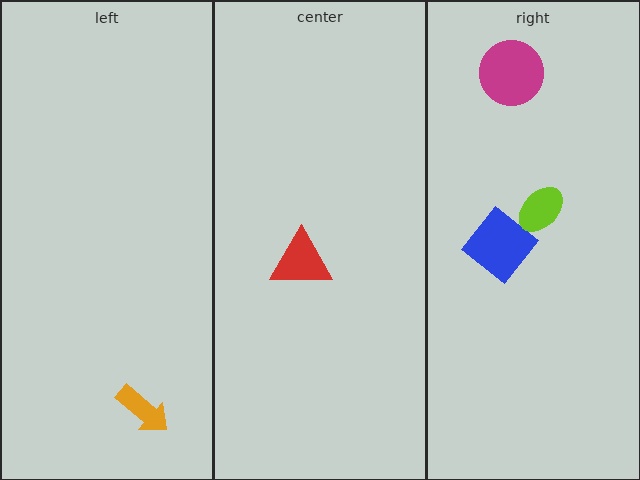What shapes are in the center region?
The red triangle.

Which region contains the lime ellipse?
The right region.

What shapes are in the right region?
The blue diamond, the lime ellipse, the magenta circle.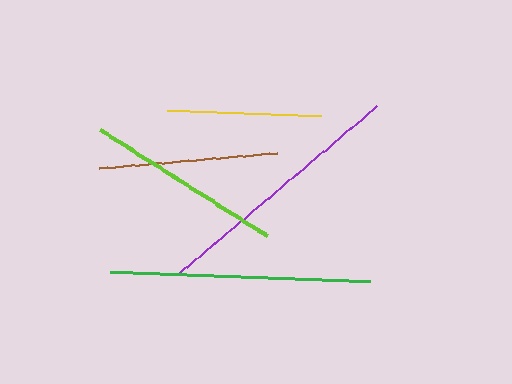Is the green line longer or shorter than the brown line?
The green line is longer than the brown line.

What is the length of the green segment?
The green segment is approximately 260 pixels long.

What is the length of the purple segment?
The purple segment is approximately 258 pixels long.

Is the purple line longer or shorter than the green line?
The green line is longer than the purple line.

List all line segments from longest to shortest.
From longest to shortest: green, purple, lime, brown, yellow.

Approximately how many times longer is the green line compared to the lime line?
The green line is approximately 1.3 times the length of the lime line.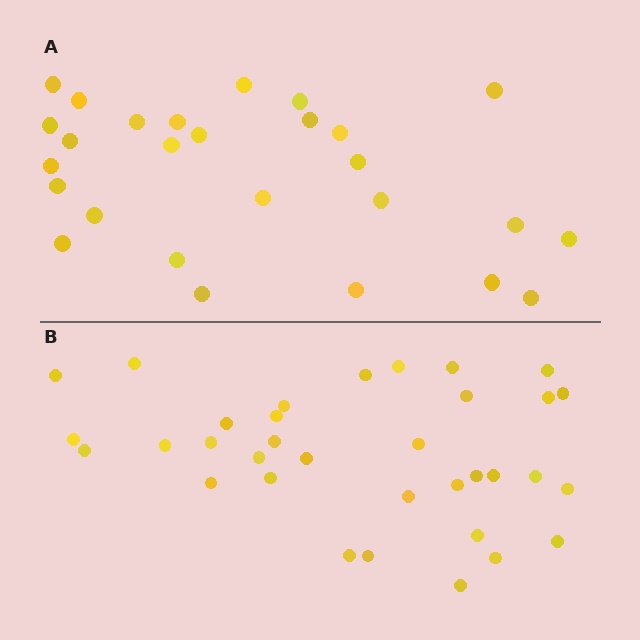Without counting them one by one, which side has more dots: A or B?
Region B (the bottom region) has more dots.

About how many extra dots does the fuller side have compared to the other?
Region B has roughly 8 or so more dots than region A.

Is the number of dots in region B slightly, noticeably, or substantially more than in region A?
Region B has noticeably more, but not dramatically so. The ratio is roughly 1.3 to 1.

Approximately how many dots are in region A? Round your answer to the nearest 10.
About 30 dots. (The exact count is 27, which rounds to 30.)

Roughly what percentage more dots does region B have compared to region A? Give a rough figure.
About 25% more.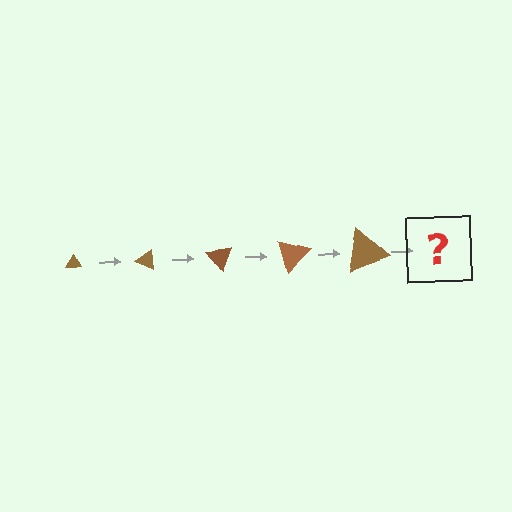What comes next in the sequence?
The next element should be a triangle, larger than the previous one and rotated 125 degrees from the start.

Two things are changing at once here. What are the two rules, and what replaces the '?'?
The two rules are that the triangle grows larger each step and it rotates 25 degrees each step. The '?' should be a triangle, larger than the previous one and rotated 125 degrees from the start.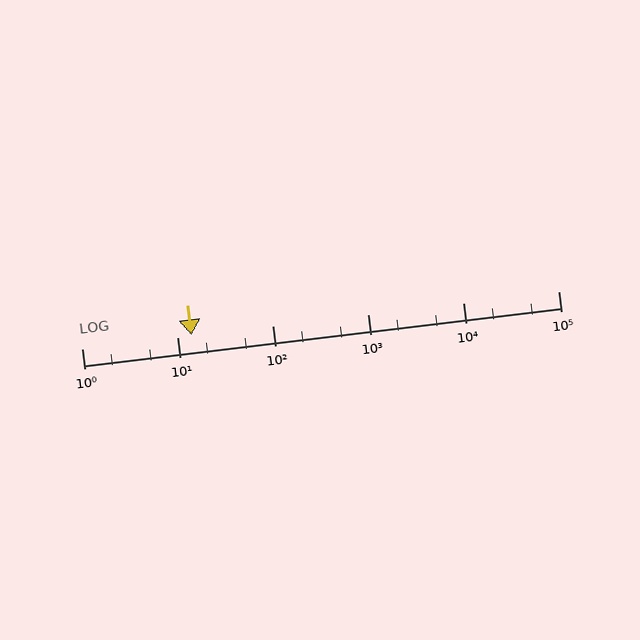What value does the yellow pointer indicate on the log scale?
The pointer indicates approximately 14.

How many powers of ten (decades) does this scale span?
The scale spans 5 decades, from 1 to 100000.